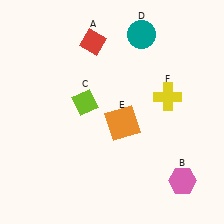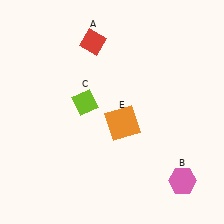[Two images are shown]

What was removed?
The teal circle (D), the yellow cross (F) were removed in Image 2.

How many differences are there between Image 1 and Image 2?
There are 2 differences between the two images.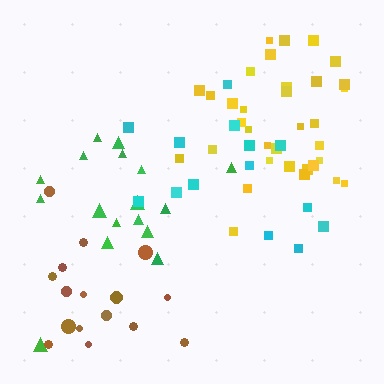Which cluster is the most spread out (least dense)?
Cyan.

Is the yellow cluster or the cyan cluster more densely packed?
Yellow.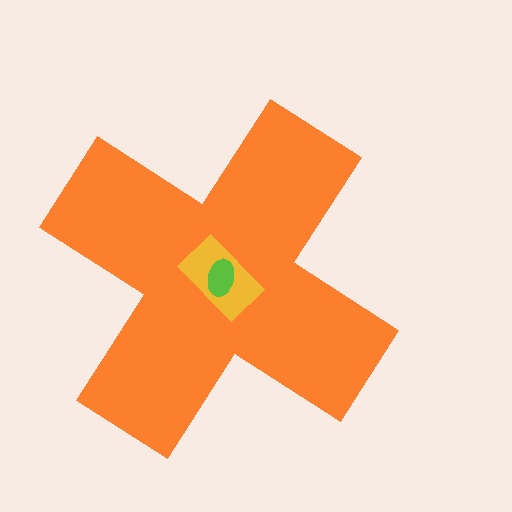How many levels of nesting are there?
3.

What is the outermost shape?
The orange cross.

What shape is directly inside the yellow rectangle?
The lime ellipse.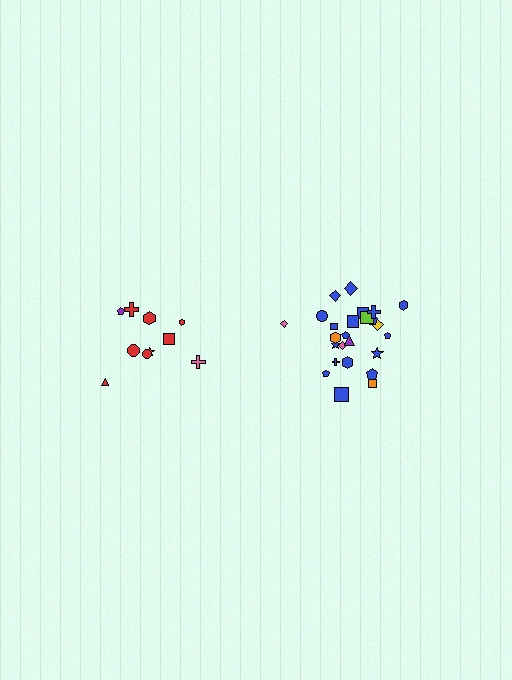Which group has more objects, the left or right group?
The right group.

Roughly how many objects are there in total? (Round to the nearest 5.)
Roughly 35 objects in total.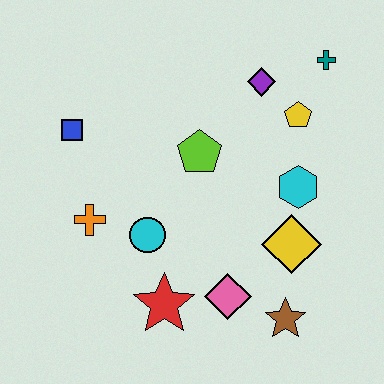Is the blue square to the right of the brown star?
No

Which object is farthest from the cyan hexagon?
The blue square is farthest from the cyan hexagon.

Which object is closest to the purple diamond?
The yellow pentagon is closest to the purple diamond.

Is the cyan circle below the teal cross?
Yes